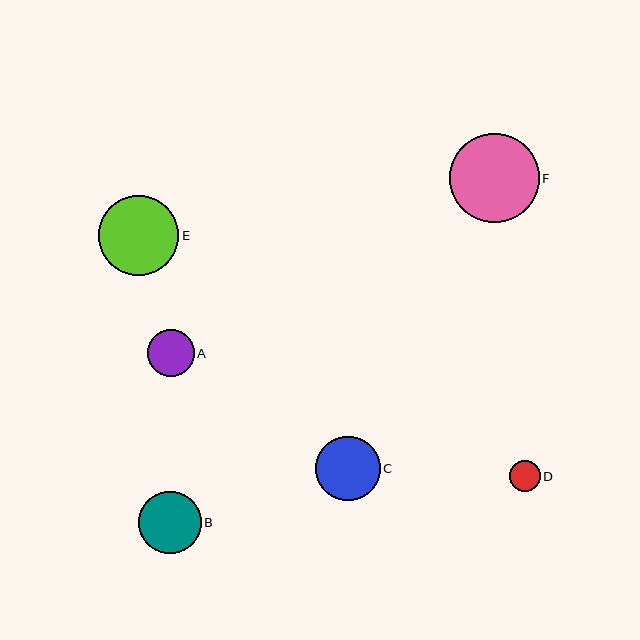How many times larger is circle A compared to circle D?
Circle A is approximately 1.5 times the size of circle D.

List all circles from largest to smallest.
From largest to smallest: F, E, C, B, A, D.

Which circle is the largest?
Circle F is the largest with a size of approximately 90 pixels.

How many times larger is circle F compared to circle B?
Circle F is approximately 1.4 times the size of circle B.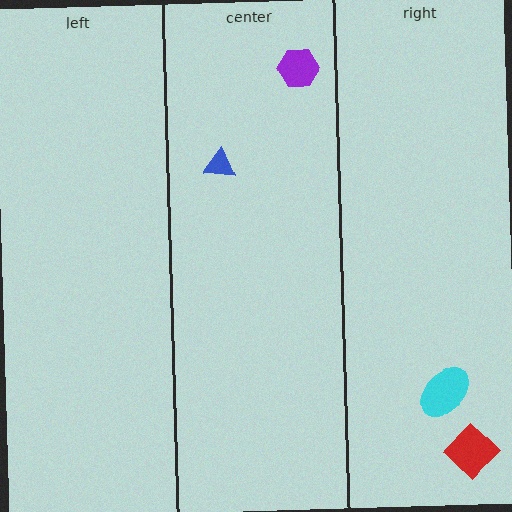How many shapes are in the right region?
2.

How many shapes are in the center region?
2.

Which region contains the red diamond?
The right region.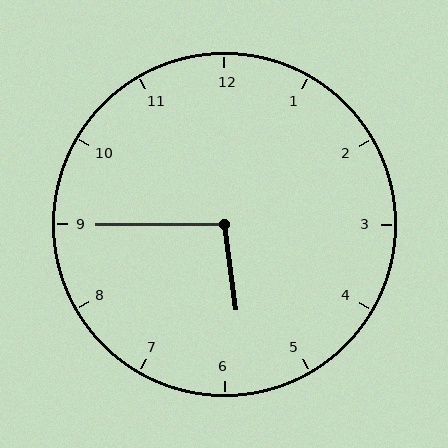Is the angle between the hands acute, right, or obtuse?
It is obtuse.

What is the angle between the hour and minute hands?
Approximately 98 degrees.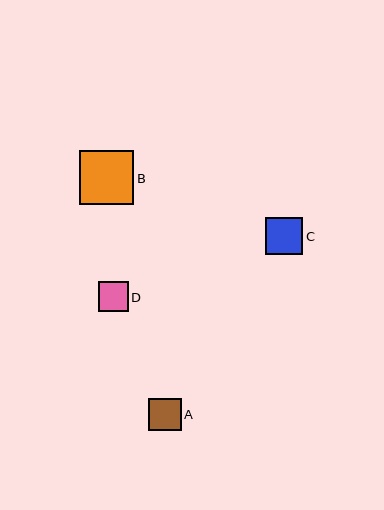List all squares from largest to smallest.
From largest to smallest: B, C, A, D.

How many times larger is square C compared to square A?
Square C is approximately 1.2 times the size of square A.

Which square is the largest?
Square B is the largest with a size of approximately 54 pixels.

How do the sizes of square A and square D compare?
Square A and square D are approximately the same size.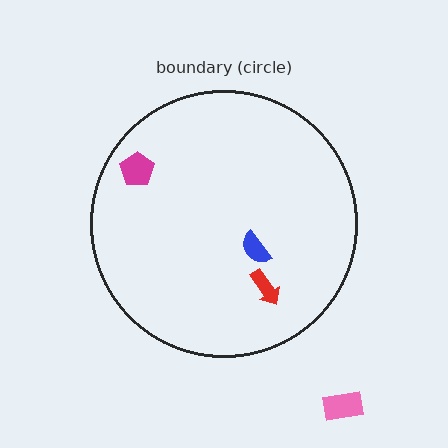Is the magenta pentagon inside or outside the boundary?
Inside.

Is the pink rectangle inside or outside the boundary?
Outside.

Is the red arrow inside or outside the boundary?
Inside.